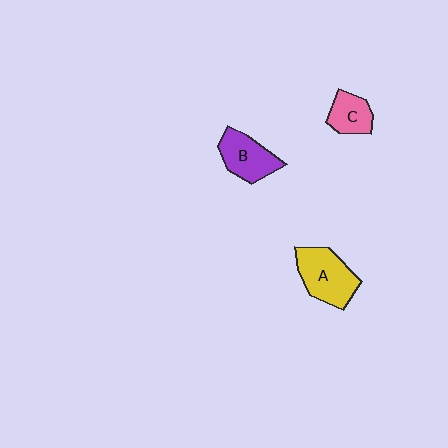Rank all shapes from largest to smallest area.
From largest to smallest: A (yellow), B (purple), C (pink).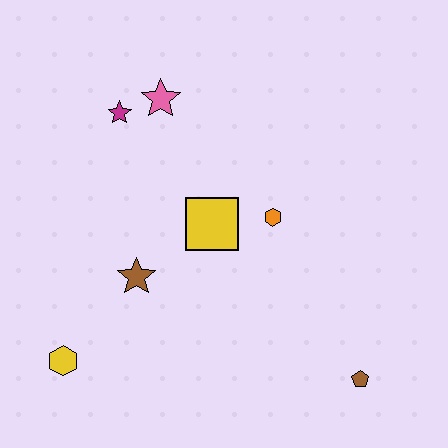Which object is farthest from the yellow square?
The brown pentagon is farthest from the yellow square.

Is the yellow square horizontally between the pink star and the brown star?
No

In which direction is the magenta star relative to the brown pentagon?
The magenta star is above the brown pentagon.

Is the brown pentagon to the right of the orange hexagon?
Yes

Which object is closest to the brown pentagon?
The orange hexagon is closest to the brown pentagon.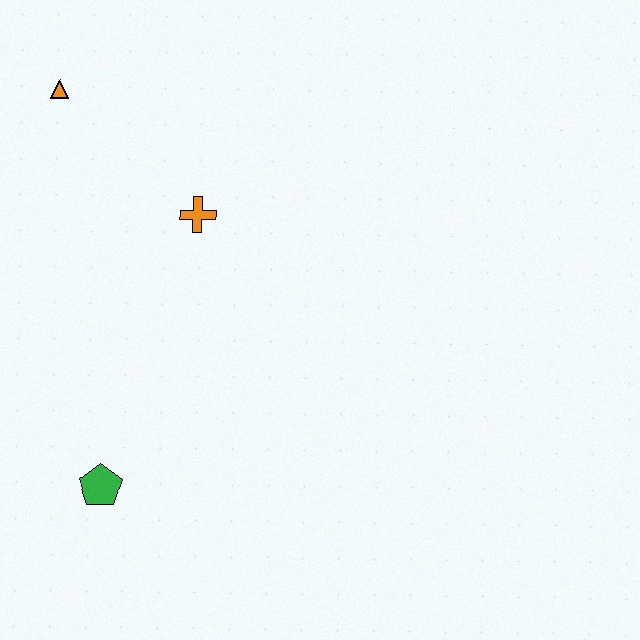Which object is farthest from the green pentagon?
The orange triangle is farthest from the green pentagon.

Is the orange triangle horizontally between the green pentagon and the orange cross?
No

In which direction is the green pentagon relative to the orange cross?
The green pentagon is below the orange cross.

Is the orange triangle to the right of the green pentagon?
No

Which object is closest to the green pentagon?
The orange cross is closest to the green pentagon.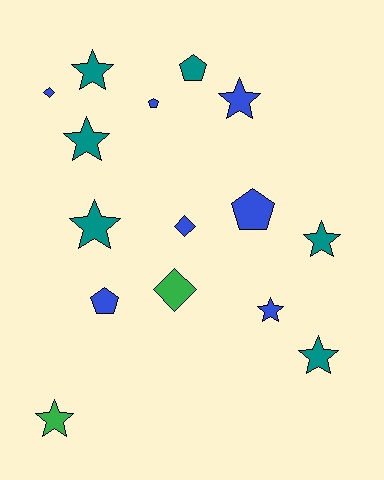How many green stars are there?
There is 1 green star.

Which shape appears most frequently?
Star, with 8 objects.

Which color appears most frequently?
Blue, with 7 objects.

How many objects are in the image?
There are 15 objects.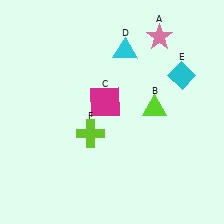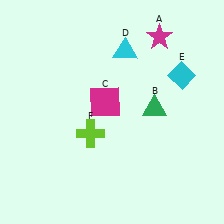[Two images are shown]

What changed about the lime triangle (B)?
In Image 1, B is lime. In Image 2, it changed to green.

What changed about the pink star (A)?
In Image 1, A is pink. In Image 2, it changed to magenta.